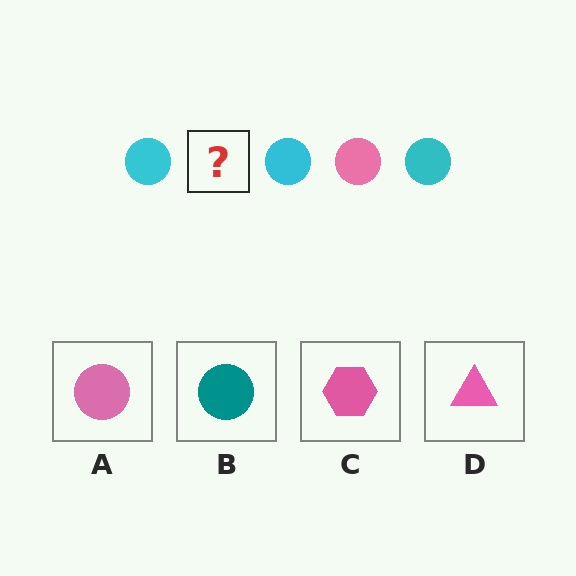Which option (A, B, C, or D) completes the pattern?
A.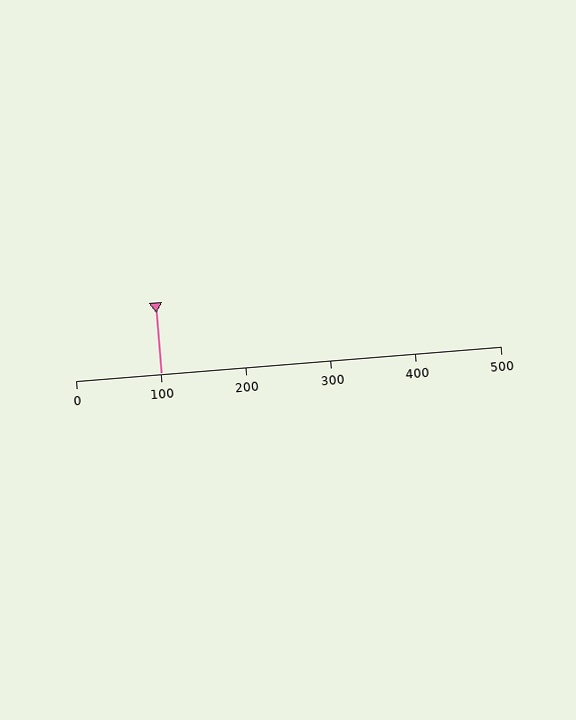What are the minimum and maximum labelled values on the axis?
The axis runs from 0 to 500.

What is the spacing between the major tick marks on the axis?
The major ticks are spaced 100 apart.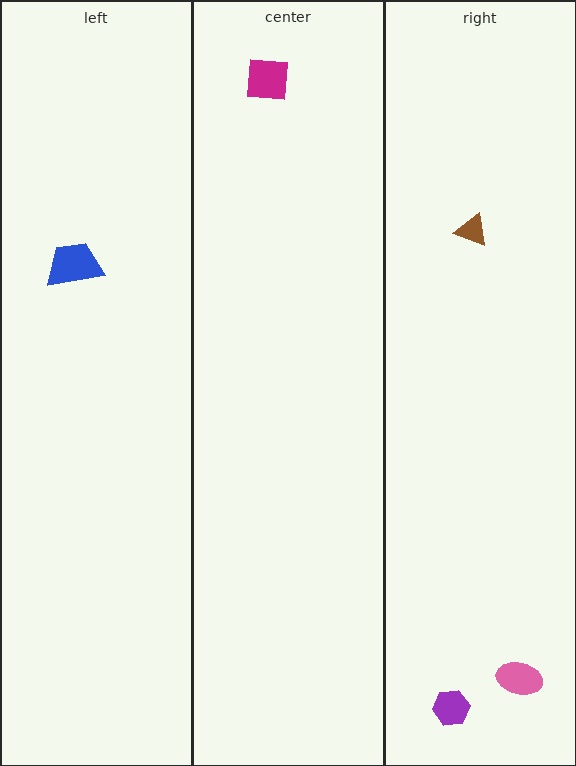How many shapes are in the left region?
1.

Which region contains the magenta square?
The center region.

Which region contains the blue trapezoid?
The left region.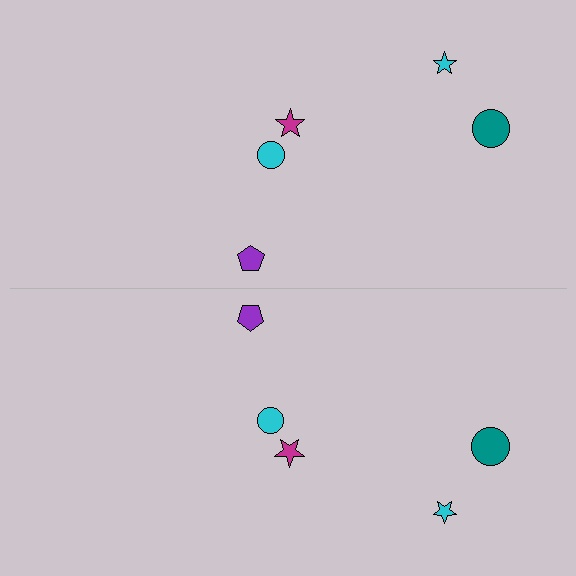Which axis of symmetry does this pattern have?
The pattern has a horizontal axis of symmetry running through the center of the image.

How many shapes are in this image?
There are 10 shapes in this image.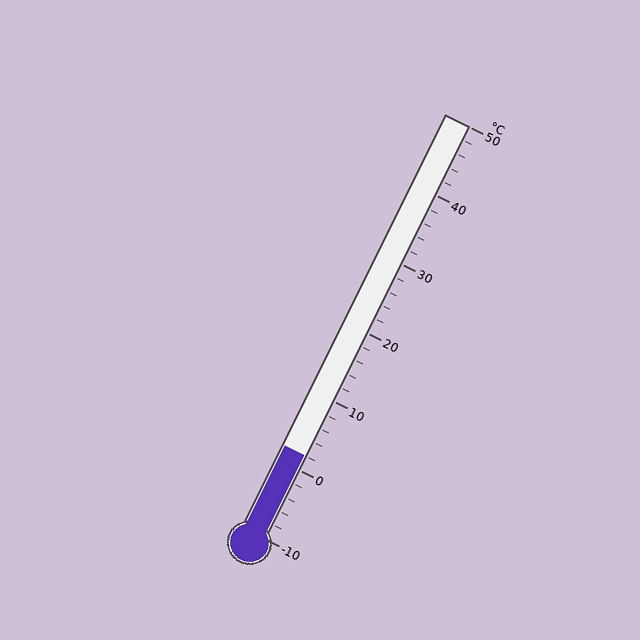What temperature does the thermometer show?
The thermometer shows approximately 2°C.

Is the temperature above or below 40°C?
The temperature is below 40°C.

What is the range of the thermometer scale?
The thermometer scale ranges from -10°C to 50°C.